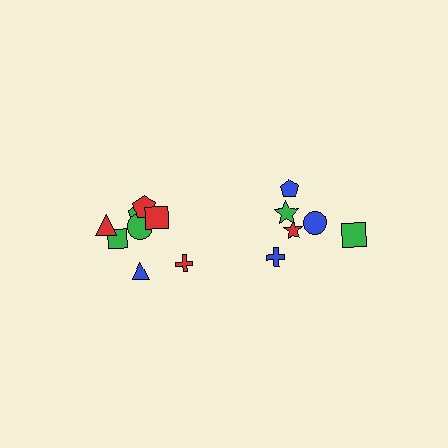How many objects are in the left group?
There are 8 objects.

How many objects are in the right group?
There are 6 objects.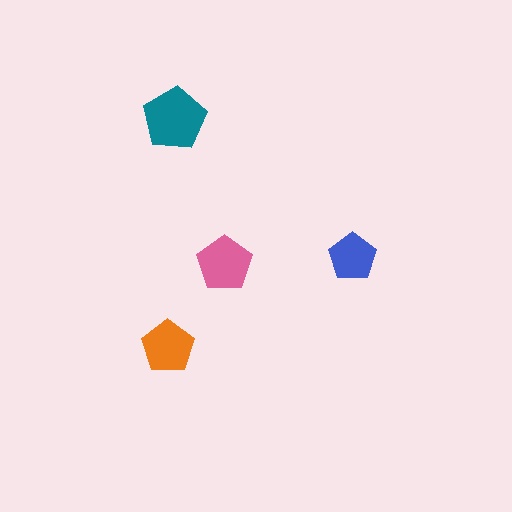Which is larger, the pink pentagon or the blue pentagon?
The pink one.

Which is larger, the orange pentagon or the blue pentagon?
The orange one.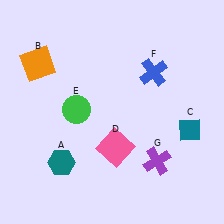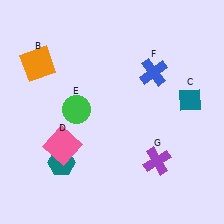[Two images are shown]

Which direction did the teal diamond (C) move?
The teal diamond (C) moved up.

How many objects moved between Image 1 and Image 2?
2 objects moved between the two images.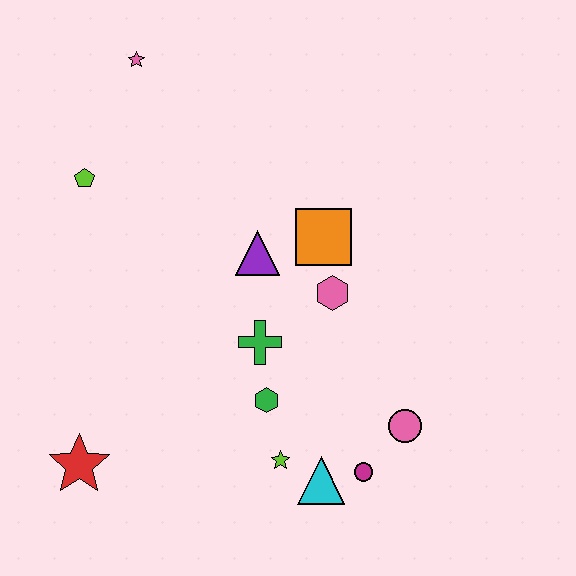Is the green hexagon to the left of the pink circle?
Yes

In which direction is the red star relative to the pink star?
The red star is below the pink star.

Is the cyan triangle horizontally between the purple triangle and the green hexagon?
No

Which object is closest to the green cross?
The green hexagon is closest to the green cross.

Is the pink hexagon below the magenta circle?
No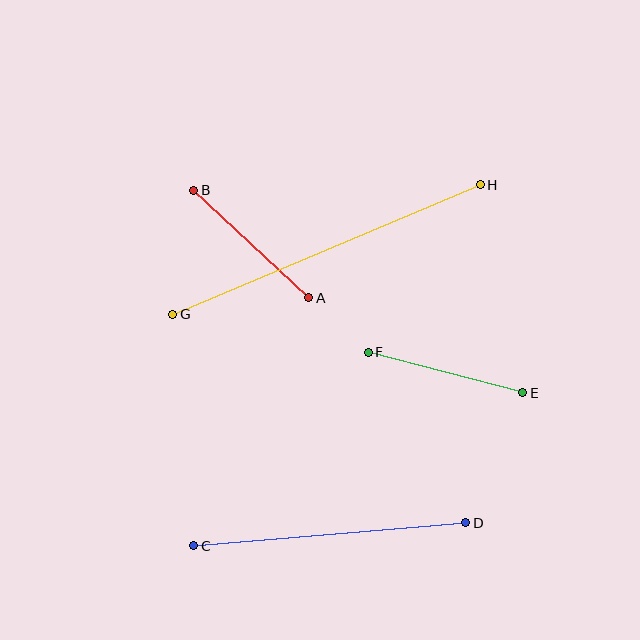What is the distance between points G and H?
The distance is approximately 334 pixels.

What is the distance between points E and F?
The distance is approximately 160 pixels.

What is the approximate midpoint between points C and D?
The midpoint is at approximately (330, 534) pixels.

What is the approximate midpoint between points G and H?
The midpoint is at approximately (327, 249) pixels.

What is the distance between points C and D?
The distance is approximately 273 pixels.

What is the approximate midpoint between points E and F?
The midpoint is at approximately (446, 372) pixels.